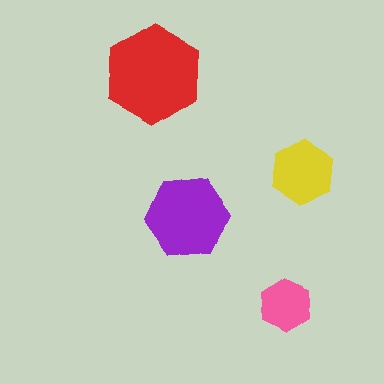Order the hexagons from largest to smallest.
the red one, the purple one, the yellow one, the pink one.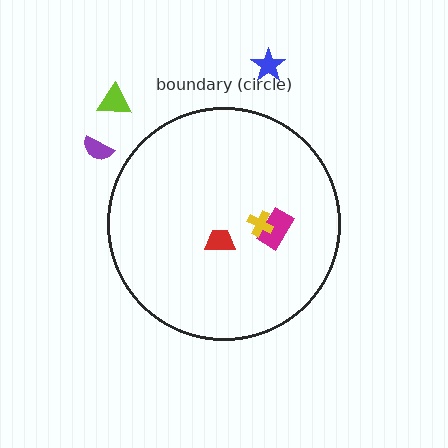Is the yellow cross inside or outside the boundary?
Inside.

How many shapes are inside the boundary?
3 inside, 3 outside.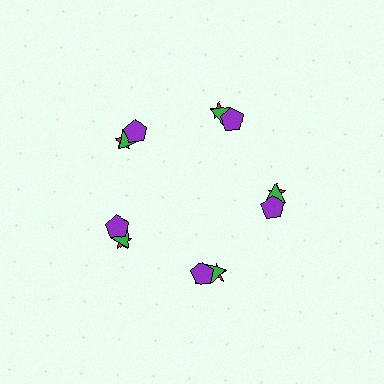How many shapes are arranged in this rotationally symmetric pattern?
There are 15 shapes, arranged in 5 groups of 3.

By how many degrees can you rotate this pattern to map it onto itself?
The pattern maps onto itself every 72 degrees of rotation.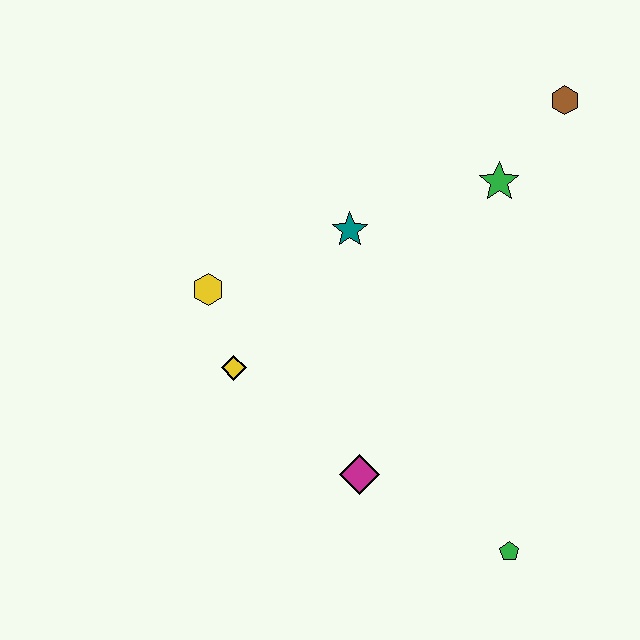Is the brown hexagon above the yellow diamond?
Yes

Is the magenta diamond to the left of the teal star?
No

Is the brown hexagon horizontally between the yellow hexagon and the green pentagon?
No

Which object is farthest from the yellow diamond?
The brown hexagon is farthest from the yellow diamond.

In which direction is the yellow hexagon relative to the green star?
The yellow hexagon is to the left of the green star.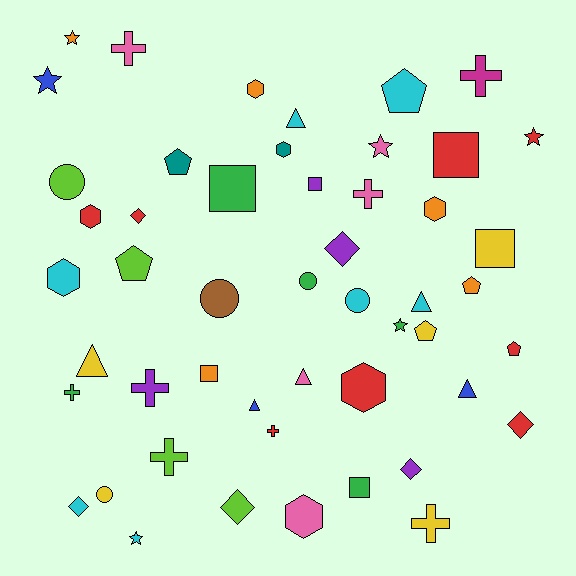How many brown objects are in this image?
There is 1 brown object.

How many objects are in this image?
There are 50 objects.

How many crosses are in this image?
There are 8 crosses.